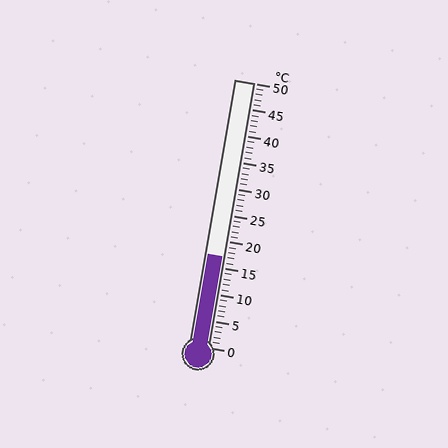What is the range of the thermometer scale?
The thermometer scale ranges from 0°C to 50°C.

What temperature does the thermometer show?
The thermometer shows approximately 17°C.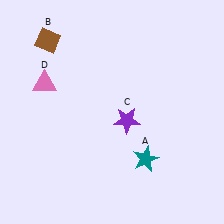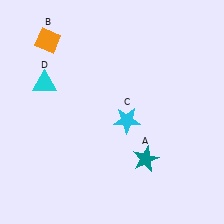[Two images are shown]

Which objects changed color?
B changed from brown to orange. C changed from purple to cyan. D changed from pink to cyan.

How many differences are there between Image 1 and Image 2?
There are 3 differences between the two images.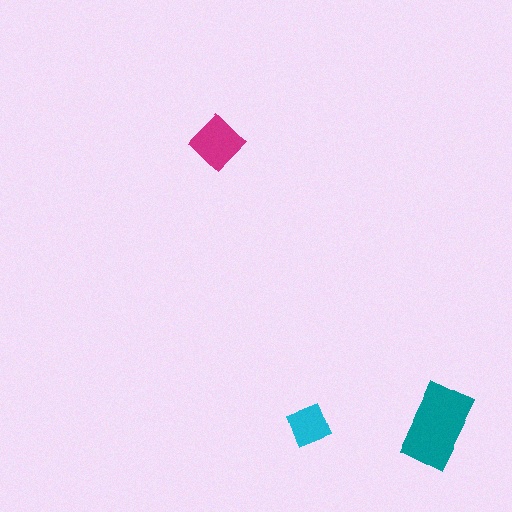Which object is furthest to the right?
The teal rectangle is rightmost.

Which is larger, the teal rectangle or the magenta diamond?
The teal rectangle.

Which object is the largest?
The teal rectangle.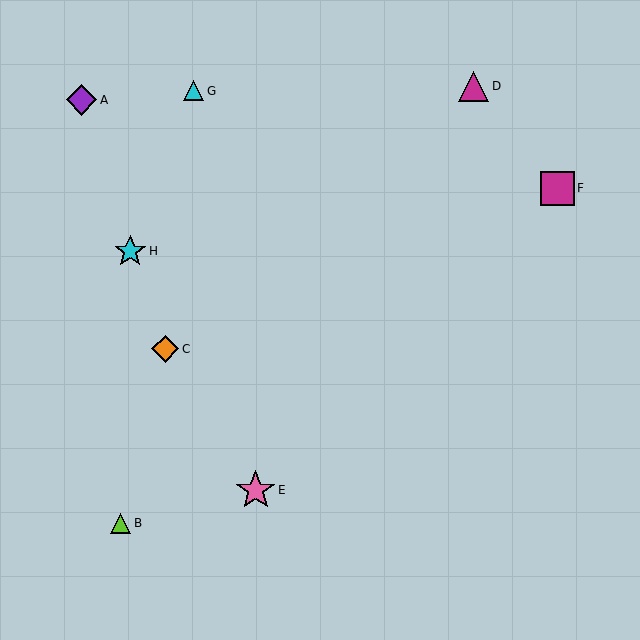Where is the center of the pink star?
The center of the pink star is at (256, 490).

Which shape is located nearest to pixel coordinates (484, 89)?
The magenta triangle (labeled D) at (474, 86) is nearest to that location.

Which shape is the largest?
The pink star (labeled E) is the largest.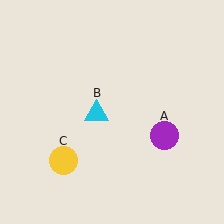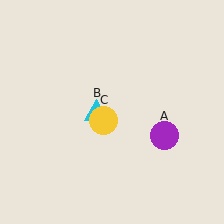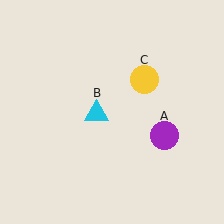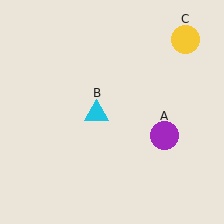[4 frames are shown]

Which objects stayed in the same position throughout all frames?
Purple circle (object A) and cyan triangle (object B) remained stationary.